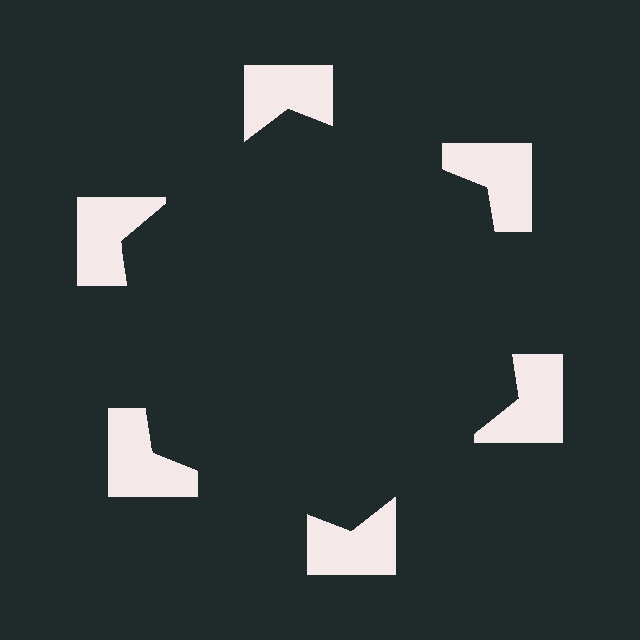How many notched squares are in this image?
There are 6 — one at each vertex of the illusory hexagon.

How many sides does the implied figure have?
6 sides.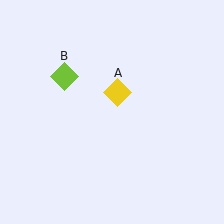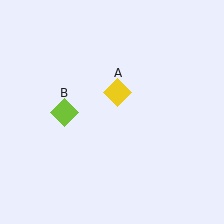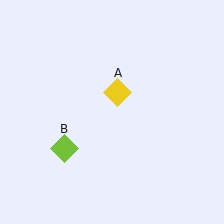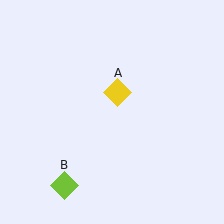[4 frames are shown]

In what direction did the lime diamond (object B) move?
The lime diamond (object B) moved down.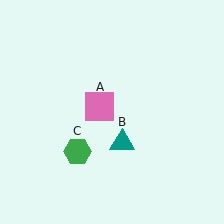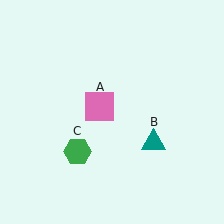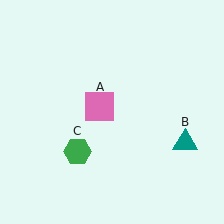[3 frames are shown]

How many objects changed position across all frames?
1 object changed position: teal triangle (object B).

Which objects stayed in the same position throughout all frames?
Pink square (object A) and green hexagon (object C) remained stationary.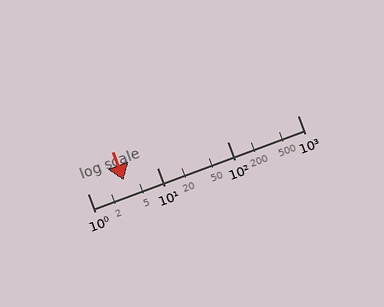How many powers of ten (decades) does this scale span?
The scale spans 3 decades, from 1 to 1000.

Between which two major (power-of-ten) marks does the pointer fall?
The pointer is between 1 and 10.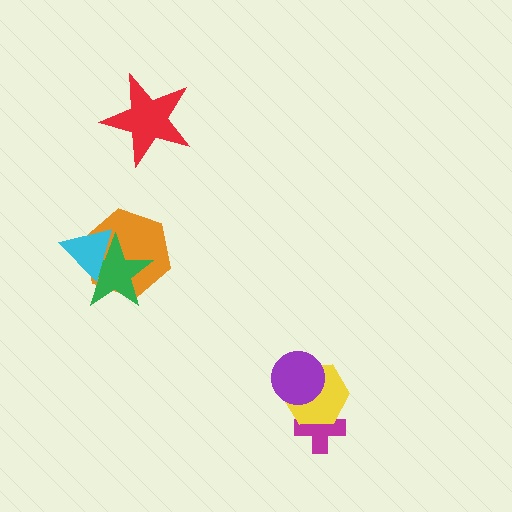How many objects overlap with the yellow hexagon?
2 objects overlap with the yellow hexagon.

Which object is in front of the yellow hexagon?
The purple circle is in front of the yellow hexagon.